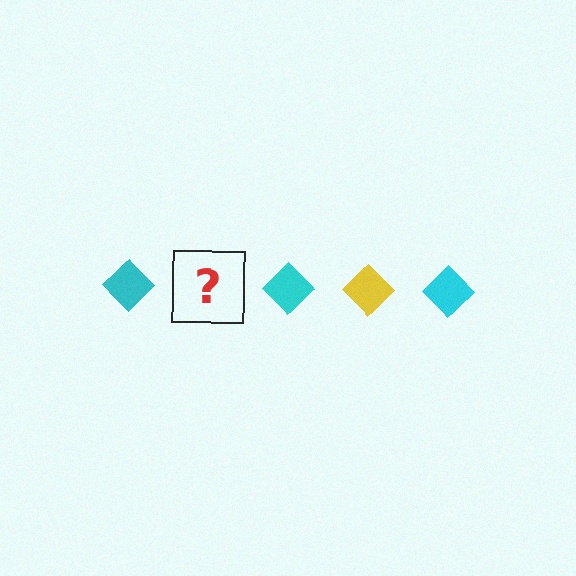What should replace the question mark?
The question mark should be replaced with a yellow diamond.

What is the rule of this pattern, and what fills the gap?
The rule is that the pattern cycles through cyan, yellow diamonds. The gap should be filled with a yellow diamond.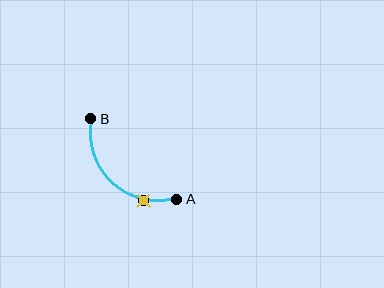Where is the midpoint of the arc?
The arc midpoint is the point on the curve farthest from the straight line joining A and B. It sits below and to the left of that line.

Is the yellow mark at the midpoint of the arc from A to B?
No. The yellow mark lies on the arc but is closer to endpoint A. The arc midpoint would be at the point on the curve equidistant along the arc from both A and B.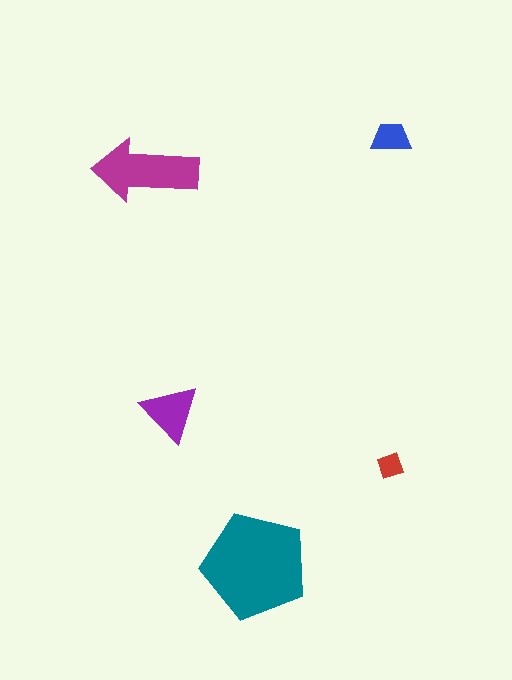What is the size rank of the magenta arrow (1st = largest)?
2nd.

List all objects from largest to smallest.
The teal pentagon, the magenta arrow, the purple triangle, the blue trapezoid, the red diamond.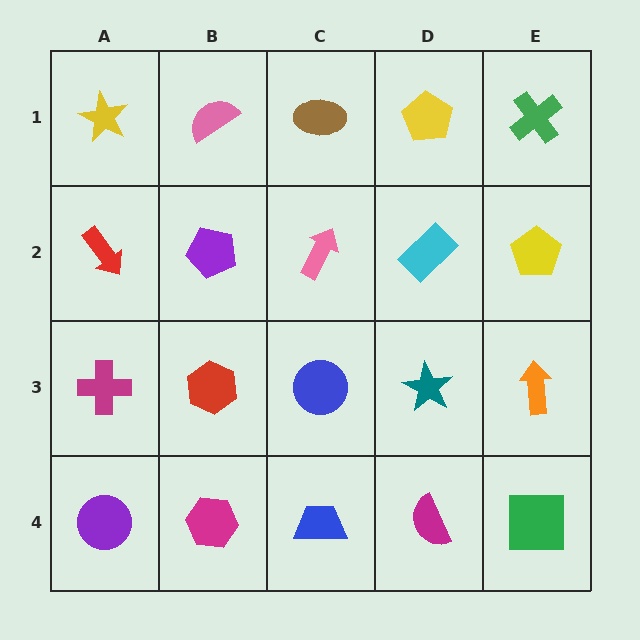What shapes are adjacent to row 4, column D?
A teal star (row 3, column D), a blue trapezoid (row 4, column C), a green square (row 4, column E).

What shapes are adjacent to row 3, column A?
A red arrow (row 2, column A), a purple circle (row 4, column A), a red hexagon (row 3, column B).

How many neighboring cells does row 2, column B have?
4.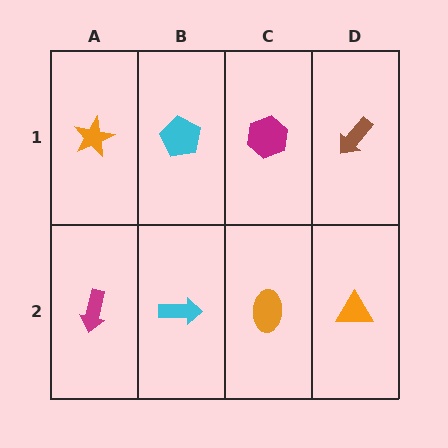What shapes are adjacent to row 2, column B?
A cyan pentagon (row 1, column B), a magenta arrow (row 2, column A), an orange ellipse (row 2, column C).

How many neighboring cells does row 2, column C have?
3.